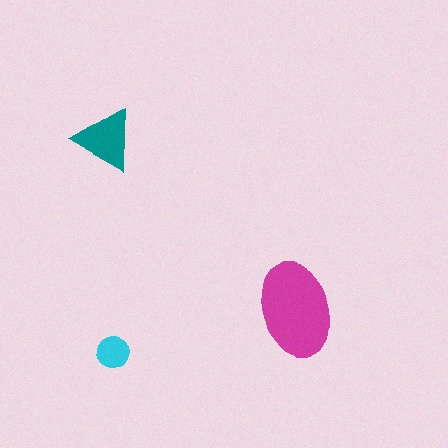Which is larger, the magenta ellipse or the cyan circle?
The magenta ellipse.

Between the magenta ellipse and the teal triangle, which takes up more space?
The magenta ellipse.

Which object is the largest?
The magenta ellipse.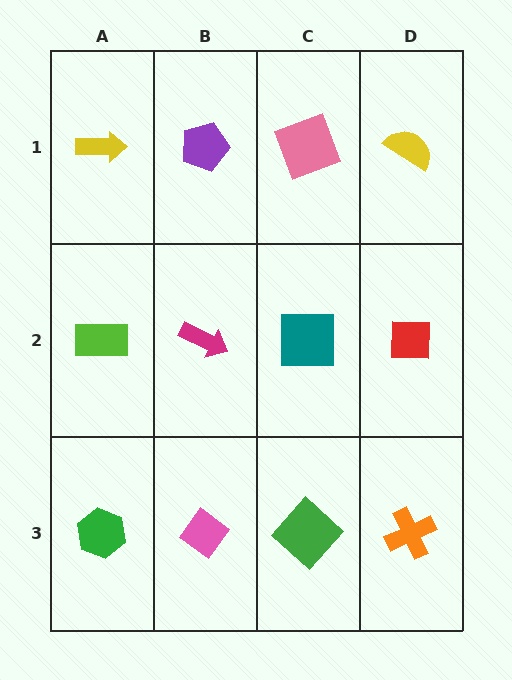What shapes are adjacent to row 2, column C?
A pink square (row 1, column C), a green diamond (row 3, column C), a magenta arrow (row 2, column B), a red square (row 2, column D).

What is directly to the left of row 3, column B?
A green hexagon.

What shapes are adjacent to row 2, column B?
A purple pentagon (row 1, column B), a pink diamond (row 3, column B), a lime rectangle (row 2, column A), a teal square (row 2, column C).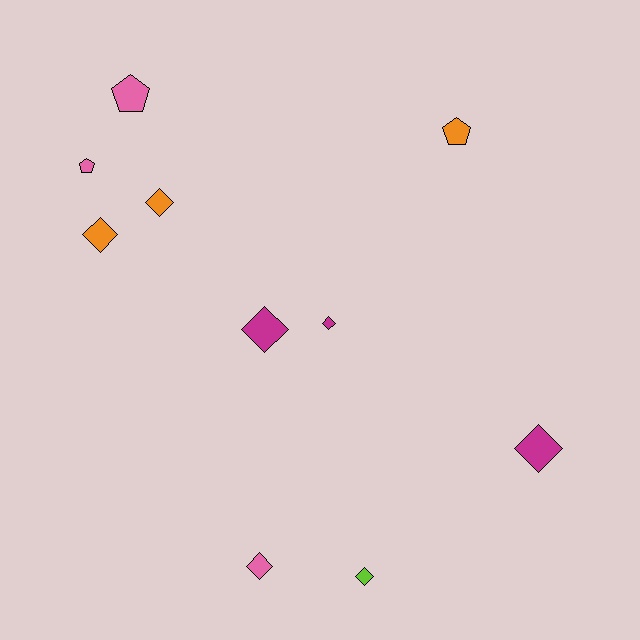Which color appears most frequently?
Orange, with 3 objects.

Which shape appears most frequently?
Diamond, with 7 objects.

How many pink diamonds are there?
There is 1 pink diamond.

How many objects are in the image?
There are 10 objects.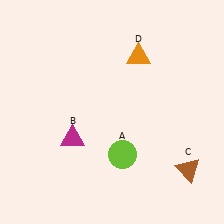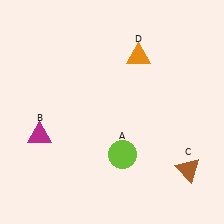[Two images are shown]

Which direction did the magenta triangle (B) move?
The magenta triangle (B) moved left.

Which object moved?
The magenta triangle (B) moved left.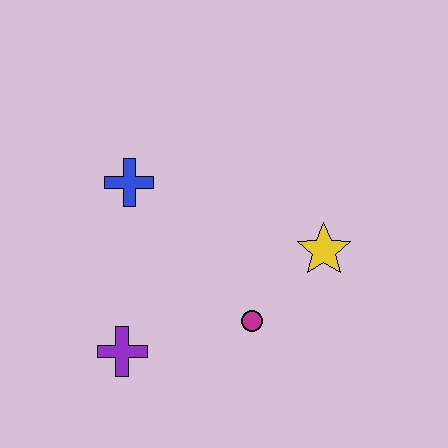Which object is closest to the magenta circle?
The yellow star is closest to the magenta circle.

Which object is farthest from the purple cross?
The yellow star is farthest from the purple cross.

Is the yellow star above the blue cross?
No